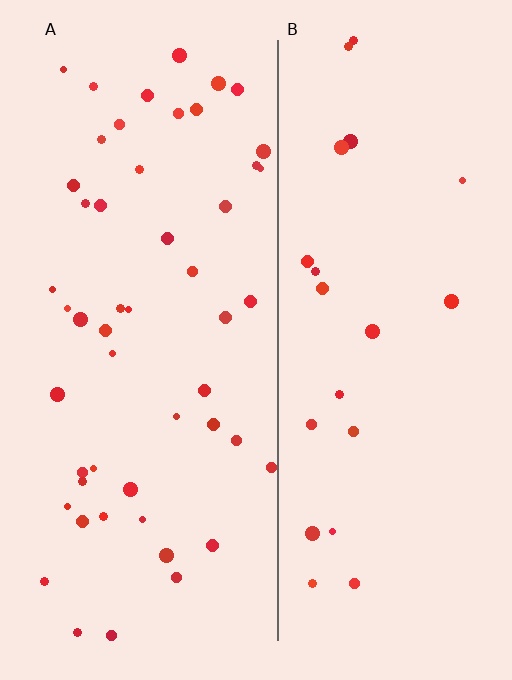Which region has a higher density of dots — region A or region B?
A (the left).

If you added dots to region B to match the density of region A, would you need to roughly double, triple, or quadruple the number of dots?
Approximately double.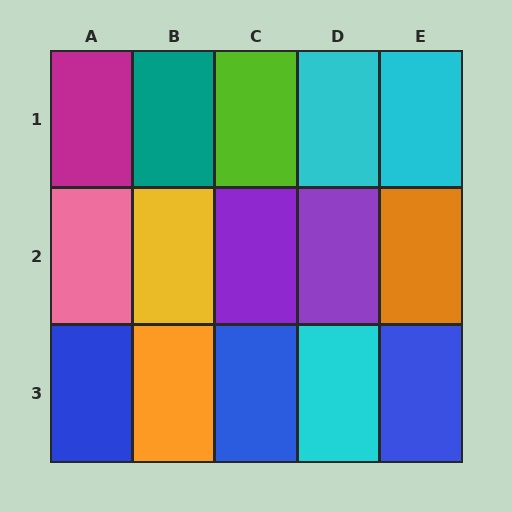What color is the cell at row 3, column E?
Blue.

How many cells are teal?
1 cell is teal.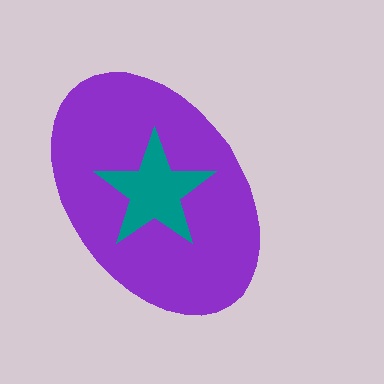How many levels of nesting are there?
2.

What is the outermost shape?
The purple ellipse.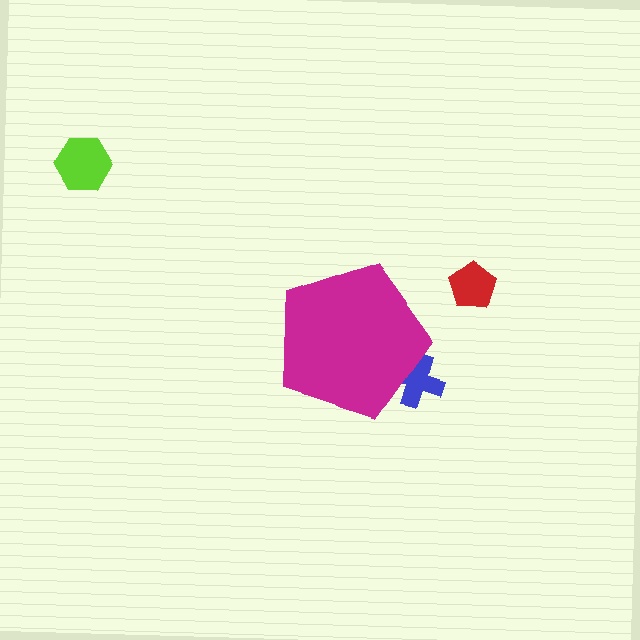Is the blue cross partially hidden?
Yes, the blue cross is partially hidden behind the magenta pentagon.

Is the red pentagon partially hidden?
No, the red pentagon is fully visible.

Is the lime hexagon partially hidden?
No, the lime hexagon is fully visible.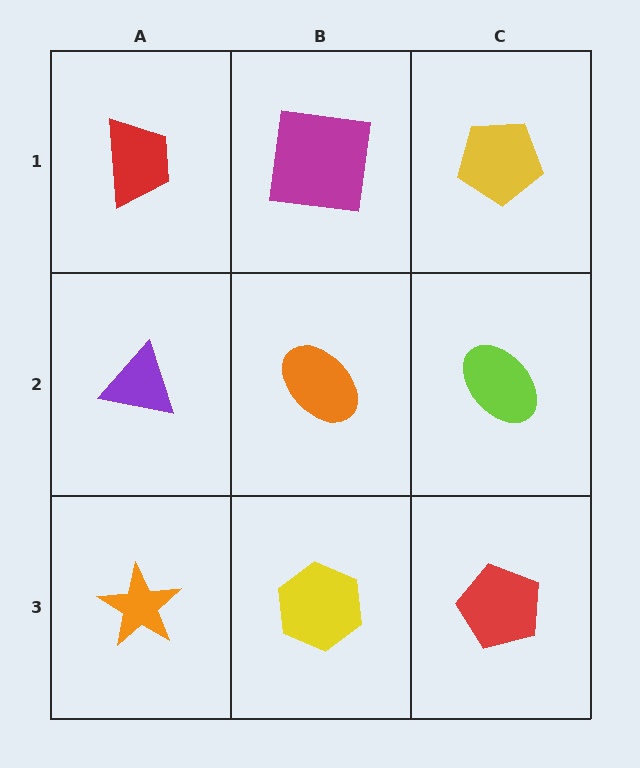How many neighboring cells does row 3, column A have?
2.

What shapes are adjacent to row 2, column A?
A red trapezoid (row 1, column A), an orange star (row 3, column A), an orange ellipse (row 2, column B).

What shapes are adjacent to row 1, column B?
An orange ellipse (row 2, column B), a red trapezoid (row 1, column A), a yellow pentagon (row 1, column C).